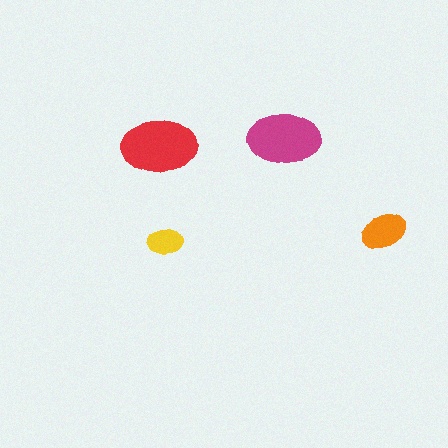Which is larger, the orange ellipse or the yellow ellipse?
The orange one.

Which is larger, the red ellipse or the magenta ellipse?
The red one.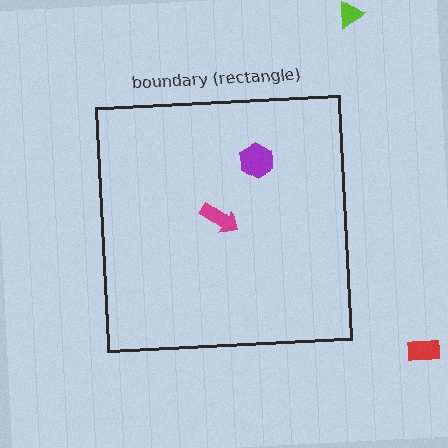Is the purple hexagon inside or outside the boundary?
Inside.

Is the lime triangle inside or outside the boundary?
Outside.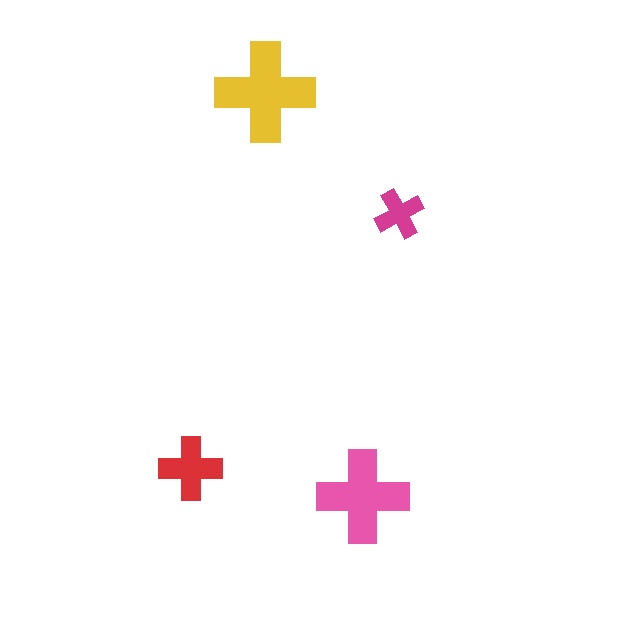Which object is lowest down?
The pink cross is bottommost.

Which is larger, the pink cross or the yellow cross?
The yellow one.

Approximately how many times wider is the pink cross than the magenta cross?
About 2 times wider.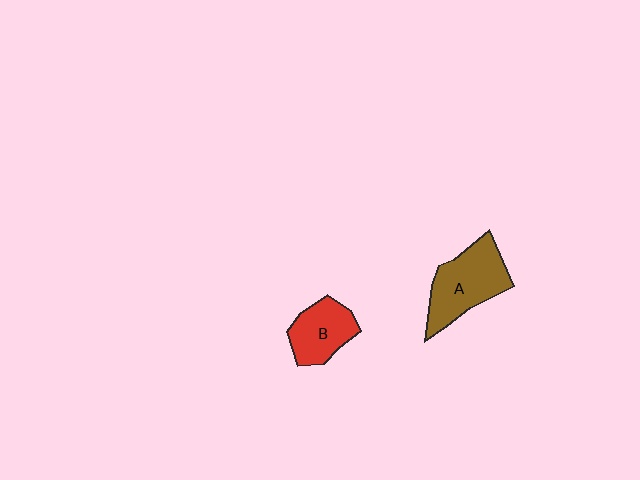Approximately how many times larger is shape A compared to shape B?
Approximately 1.4 times.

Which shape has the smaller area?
Shape B (red).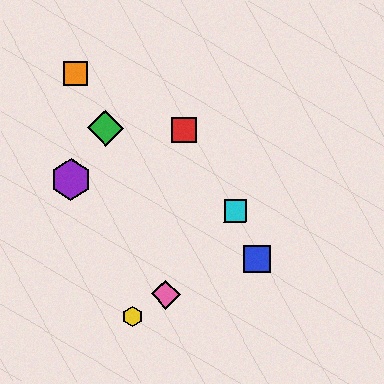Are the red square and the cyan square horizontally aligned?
No, the red square is at y≈130 and the cyan square is at y≈211.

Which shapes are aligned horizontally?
The red square, the green diamond are aligned horizontally.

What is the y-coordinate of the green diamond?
The green diamond is at y≈128.